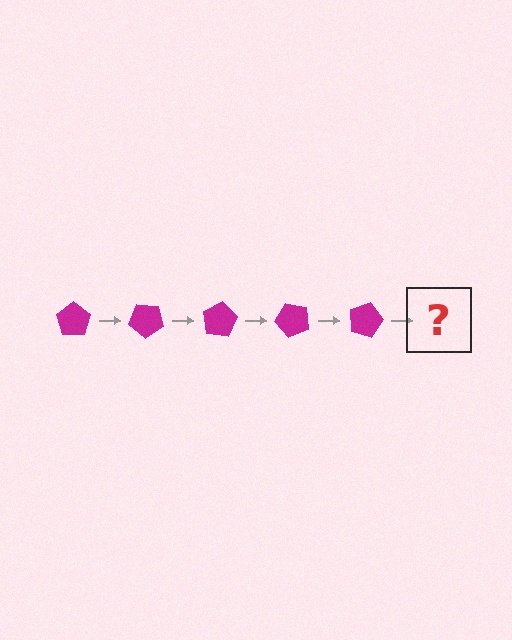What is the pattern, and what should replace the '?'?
The pattern is that the pentagon rotates 40 degrees each step. The '?' should be a magenta pentagon rotated 200 degrees.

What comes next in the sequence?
The next element should be a magenta pentagon rotated 200 degrees.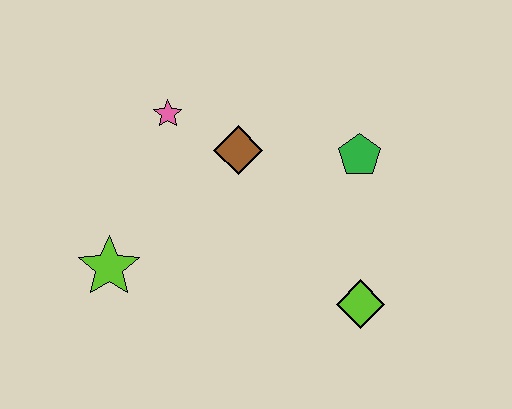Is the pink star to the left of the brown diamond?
Yes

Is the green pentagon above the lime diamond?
Yes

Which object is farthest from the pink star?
The lime diamond is farthest from the pink star.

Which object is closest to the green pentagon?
The brown diamond is closest to the green pentagon.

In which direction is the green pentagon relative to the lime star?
The green pentagon is to the right of the lime star.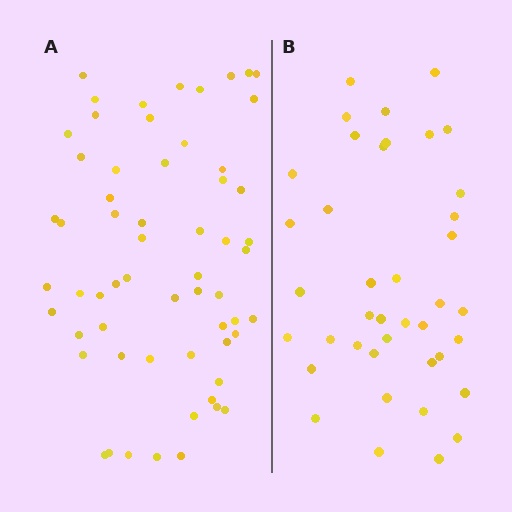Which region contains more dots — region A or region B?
Region A (the left region) has more dots.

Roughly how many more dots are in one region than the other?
Region A has approximately 20 more dots than region B.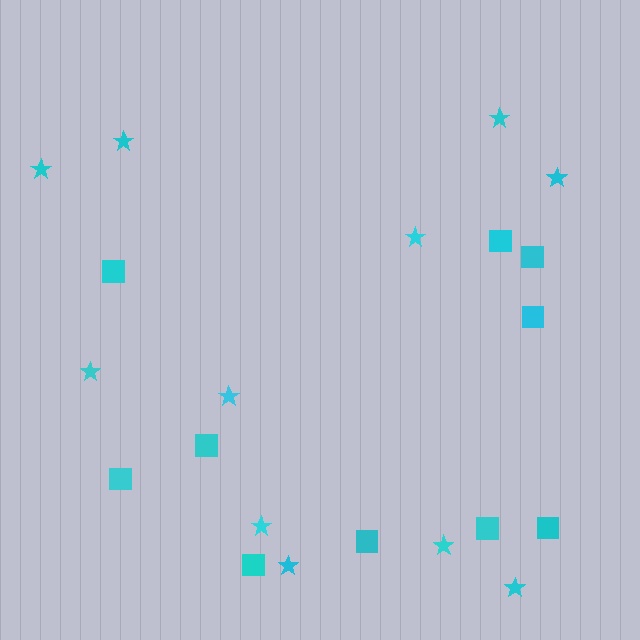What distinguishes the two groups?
There are 2 groups: one group of squares (10) and one group of stars (11).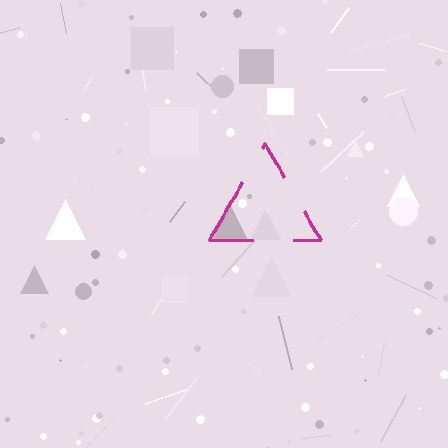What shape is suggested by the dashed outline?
The dashed outline suggests a triangle.